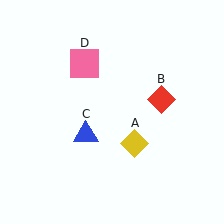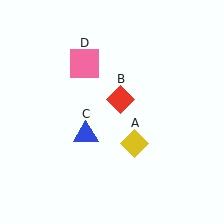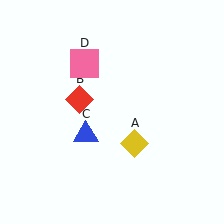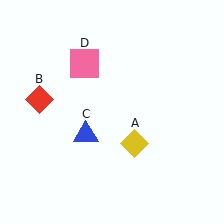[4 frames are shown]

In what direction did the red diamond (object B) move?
The red diamond (object B) moved left.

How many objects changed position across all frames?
1 object changed position: red diamond (object B).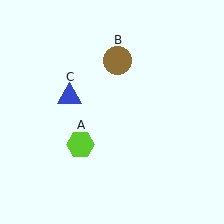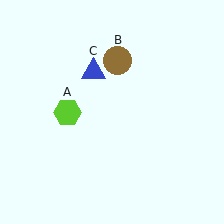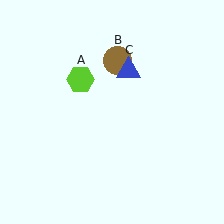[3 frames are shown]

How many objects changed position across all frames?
2 objects changed position: lime hexagon (object A), blue triangle (object C).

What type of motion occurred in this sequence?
The lime hexagon (object A), blue triangle (object C) rotated clockwise around the center of the scene.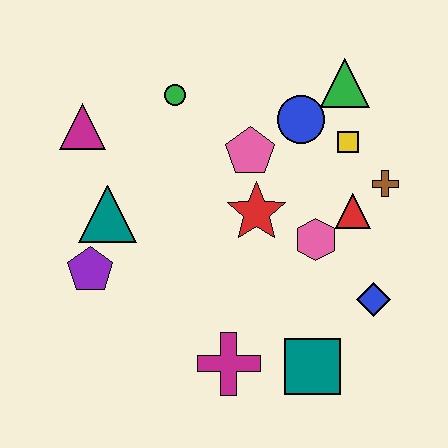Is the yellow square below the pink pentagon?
No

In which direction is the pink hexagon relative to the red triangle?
The pink hexagon is to the left of the red triangle.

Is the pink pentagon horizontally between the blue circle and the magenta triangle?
Yes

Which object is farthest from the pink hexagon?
The magenta triangle is farthest from the pink hexagon.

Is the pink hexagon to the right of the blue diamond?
No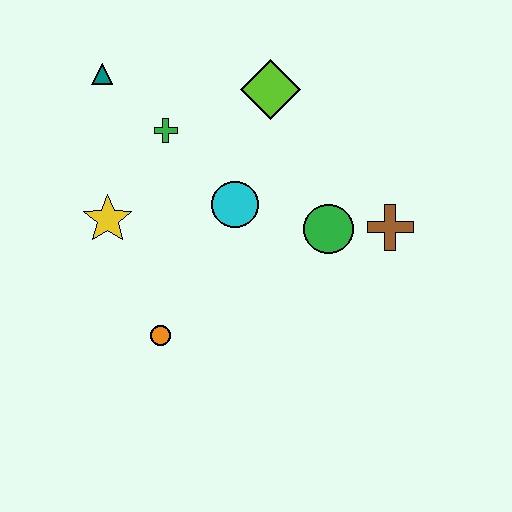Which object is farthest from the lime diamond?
The orange circle is farthest from the lime diamond.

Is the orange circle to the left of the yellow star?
No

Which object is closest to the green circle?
The brown cross is closest to the green circle.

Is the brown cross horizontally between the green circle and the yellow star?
No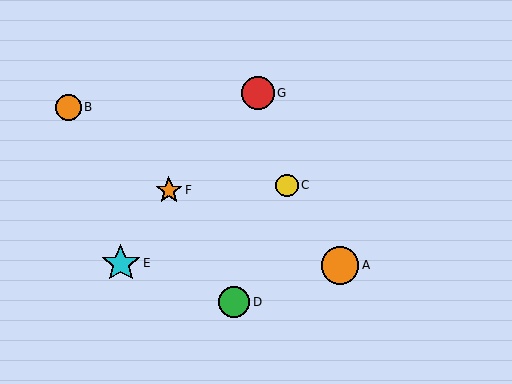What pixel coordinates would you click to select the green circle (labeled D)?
Click at (234, 302) to select the green circle D.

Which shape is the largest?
The cyan star (labeled E) is the largest.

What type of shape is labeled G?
Shape G is a red circle.